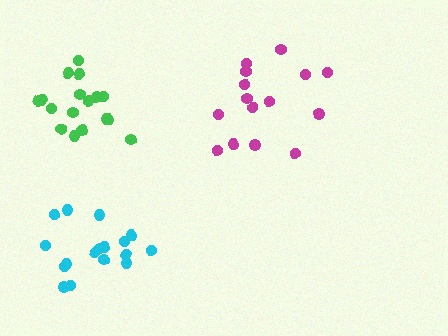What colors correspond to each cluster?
The clusters are colored: green, magenta, cyan.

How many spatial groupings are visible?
There are 3 spatial groupings.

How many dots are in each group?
Group 1: 17 dots, Group 2: 15 dots, Group 3: 17 dots (49 total).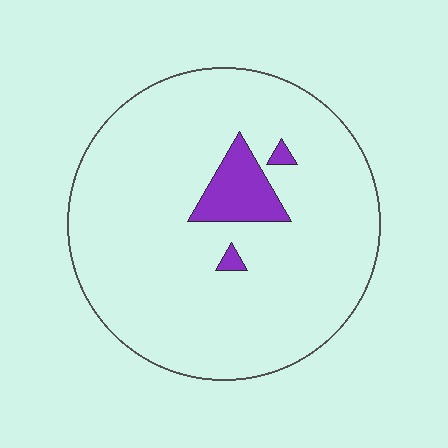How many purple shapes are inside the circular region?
3.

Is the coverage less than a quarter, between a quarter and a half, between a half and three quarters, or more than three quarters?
Less than a quarter.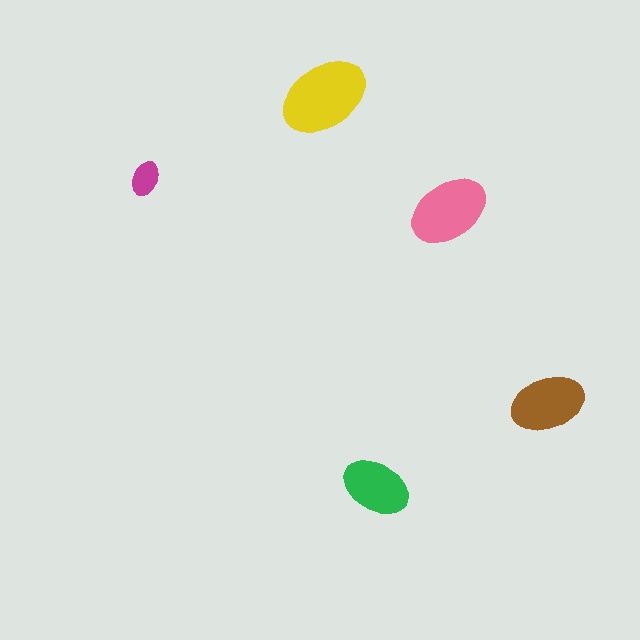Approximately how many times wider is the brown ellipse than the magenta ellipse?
About 2 times wider.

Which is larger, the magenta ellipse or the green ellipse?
The green one.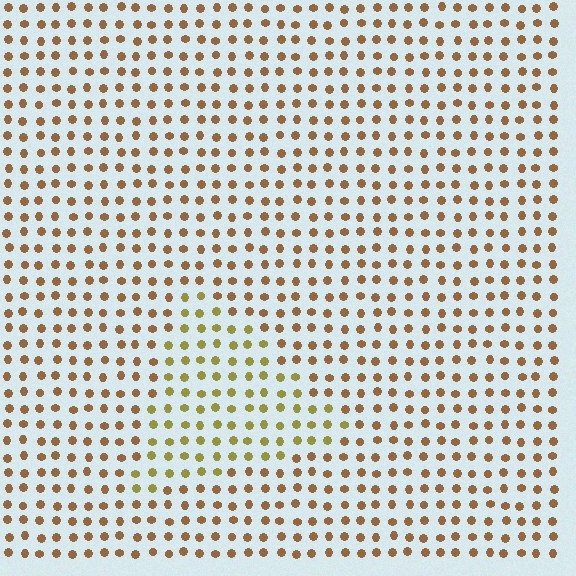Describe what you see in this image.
The image is filled with small brown elements in a uniform arrangement. A triangle-shaped region is visible where the elements are tinted to a slightly different hue, forming a subtle color boundary.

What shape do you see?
I see a triangle.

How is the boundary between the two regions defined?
The boundary is defined purely by a slight shift in hue (about 31 degrees). Spacing, size, and orientation are identical on both sides.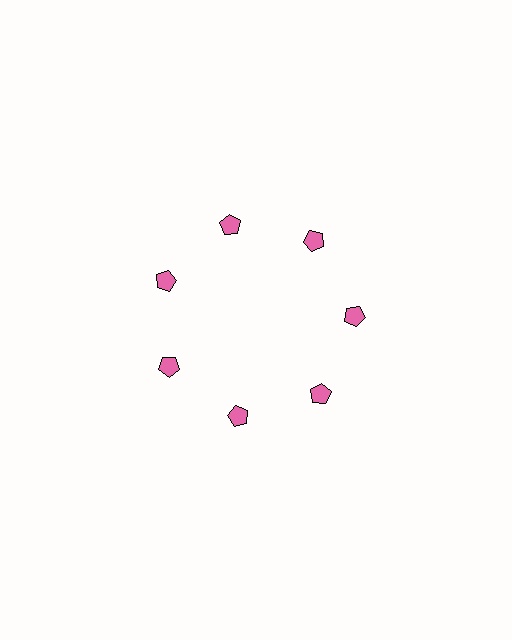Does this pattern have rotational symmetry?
Yes, this pattern has 7-fold rotational symmetry. It looks the same after rotating 51 degrees around the center.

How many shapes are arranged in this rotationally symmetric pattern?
There are 7 shapes, arranged in 7 groups of 1.